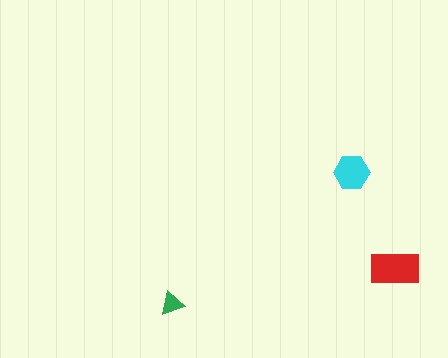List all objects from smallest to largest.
The green triangle, the cyan hexagon, the red rectangle.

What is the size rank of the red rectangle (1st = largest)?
1st.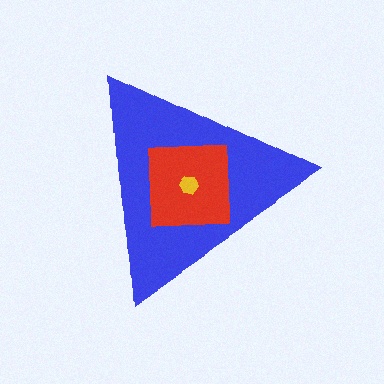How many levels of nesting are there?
3.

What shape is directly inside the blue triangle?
The red square.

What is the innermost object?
The yellow hexagon.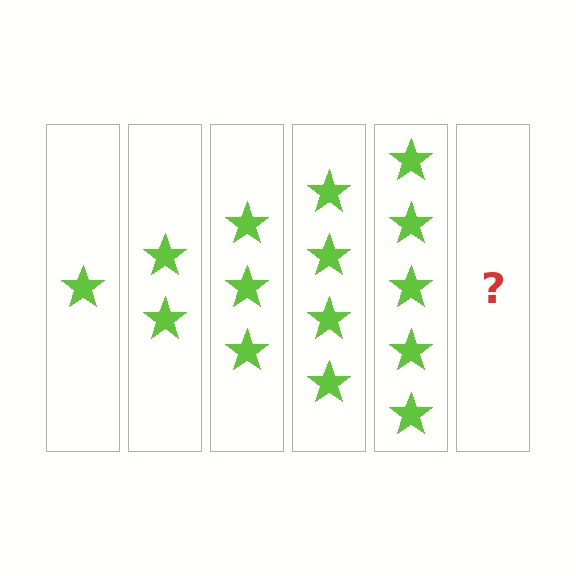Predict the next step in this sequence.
The next step is 6 stars.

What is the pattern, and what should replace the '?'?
The pattern is that each step adds one more star. The '?' should be 6 stars.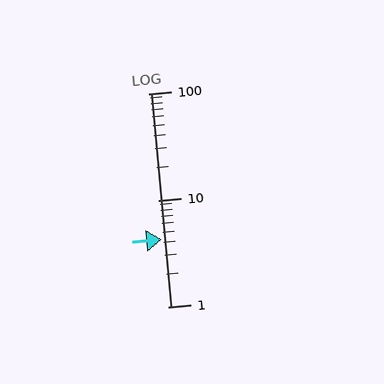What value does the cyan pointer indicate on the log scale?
The pointer indicates approximately 4.3.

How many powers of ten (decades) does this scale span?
The scale spans 2 decades, from 1 to 100.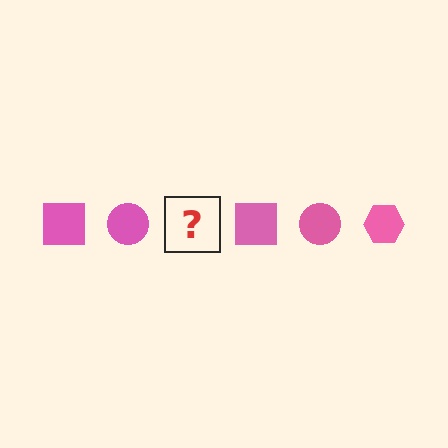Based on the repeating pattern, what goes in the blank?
The blank should be a pink hexagon.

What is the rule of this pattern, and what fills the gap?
The rule is that the pattern cycles through square, circle, hexagon shapes in pink. The gap should be filled with a pink hexagon.